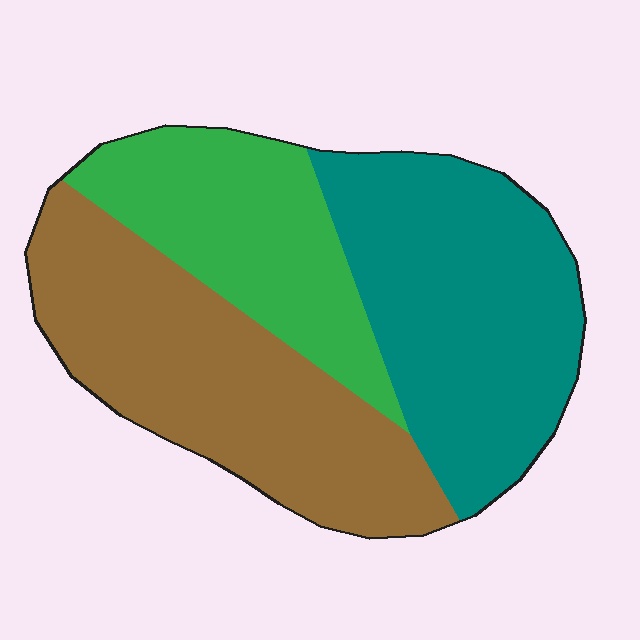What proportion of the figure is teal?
Teal takes up about three eighths (3/8) of the figure.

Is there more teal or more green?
Teal.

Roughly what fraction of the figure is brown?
Brown covers 38% of the figure.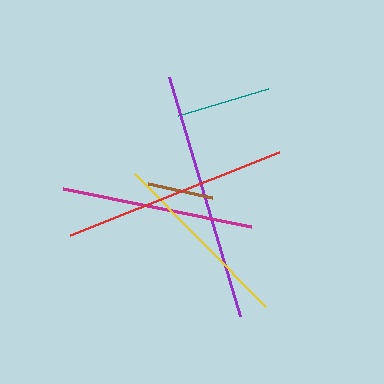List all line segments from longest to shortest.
From longest to shortest: purple, red, magenta, yellow, teal, brown.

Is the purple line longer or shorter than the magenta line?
The purple line is longer than the magenta line.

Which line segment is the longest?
The purple line is the longest at approximately 250 pixels.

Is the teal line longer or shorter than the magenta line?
The magenta line is longer than the teal line.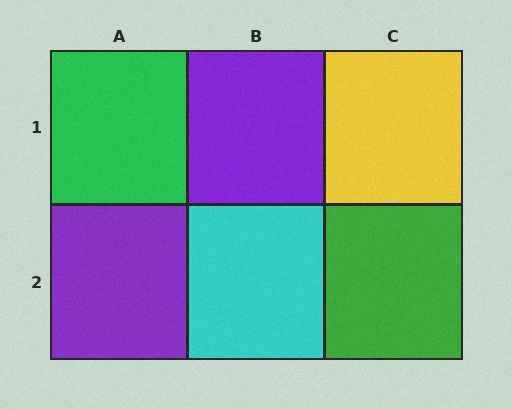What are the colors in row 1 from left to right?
Green, purple, yellow.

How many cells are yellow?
1 cell is yellow.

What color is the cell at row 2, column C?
Green.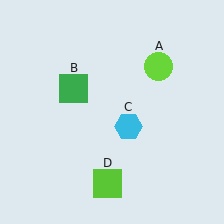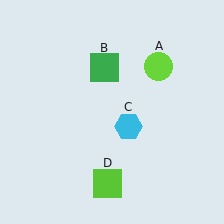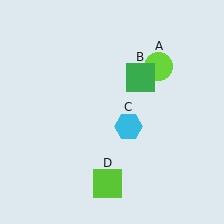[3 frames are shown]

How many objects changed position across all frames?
1 object changed position: green square (object B).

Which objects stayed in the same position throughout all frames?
Lime circle (object A) and cyan hexagon (object C) and lime square (object D) remained stationary.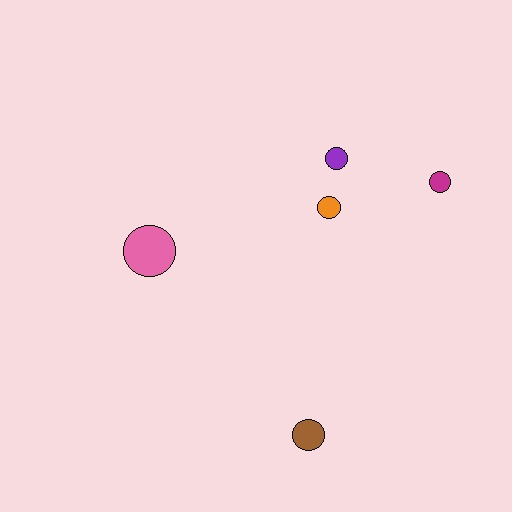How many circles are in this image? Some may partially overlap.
There are 5 circles.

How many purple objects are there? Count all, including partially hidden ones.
There is 1 purple object.